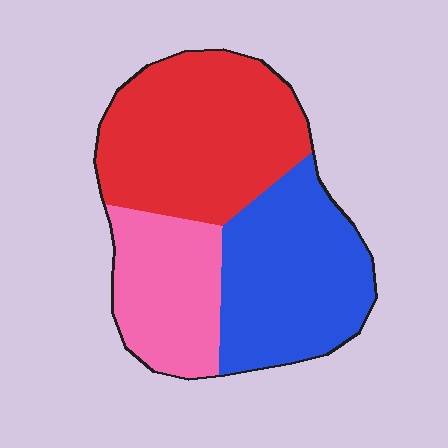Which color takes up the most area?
Red, at roughly 40%.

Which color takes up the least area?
Pink, at roughly 25%.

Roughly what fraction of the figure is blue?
Blue covers around 35% of the figure.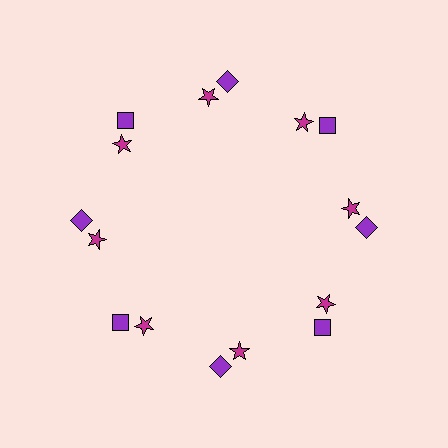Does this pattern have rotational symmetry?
Yes, this pattern has 8-fold rotational symmetry. It looks the same after rotating 45 degrees around the center.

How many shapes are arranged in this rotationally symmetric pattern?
There are 16 shapes, arranged in 8 groups of 2.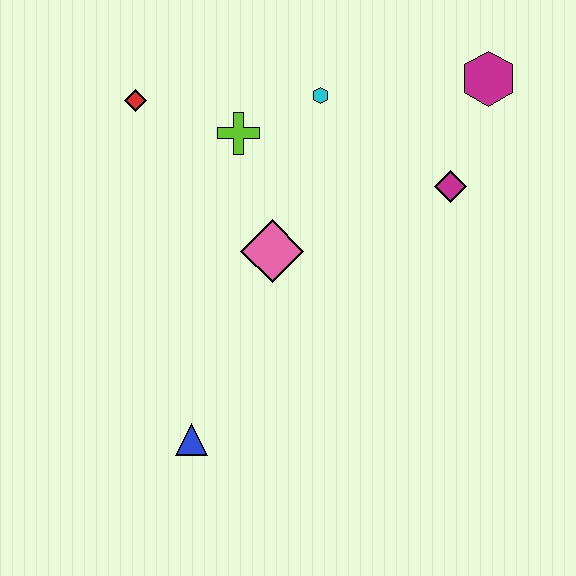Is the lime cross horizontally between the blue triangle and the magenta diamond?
Yes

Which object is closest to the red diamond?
The lime cross is closest to the red diamond.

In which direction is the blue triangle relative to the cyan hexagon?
The blue triangle is below the cyan hexagon.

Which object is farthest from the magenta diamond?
The blue triangle is farthest from the magenta diamond.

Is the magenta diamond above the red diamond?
No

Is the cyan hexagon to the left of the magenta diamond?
Yes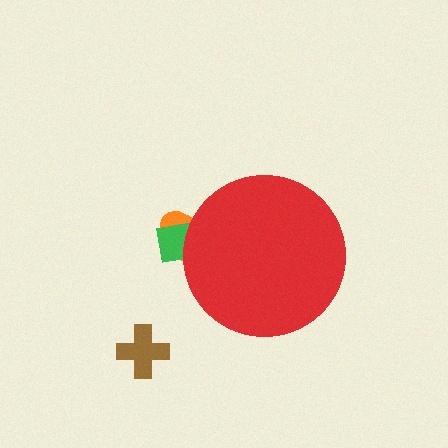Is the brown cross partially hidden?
No, the brown cross is fully visible.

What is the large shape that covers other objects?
A red circle.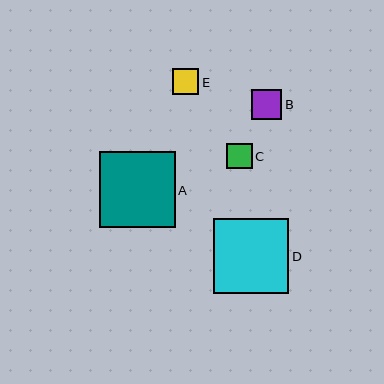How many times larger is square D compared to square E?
Square D is approximately 2.9 times the size of square E.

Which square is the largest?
Square A is the largest with a size of approximately 76 pixels.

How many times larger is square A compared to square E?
Square A is approximately 2.9 times the size of square E.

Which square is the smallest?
Square C is the smallest with a size of approximately 26 pixels.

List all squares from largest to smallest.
From largest to smallest: A, D, B, E, C.